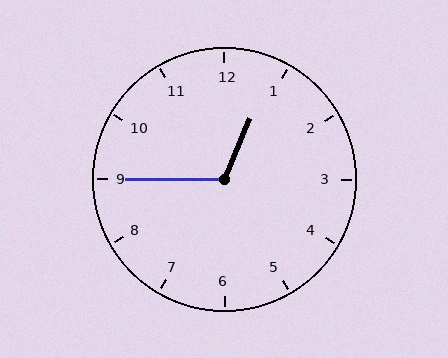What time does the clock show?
12:45.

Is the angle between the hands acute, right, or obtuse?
It is obtuse.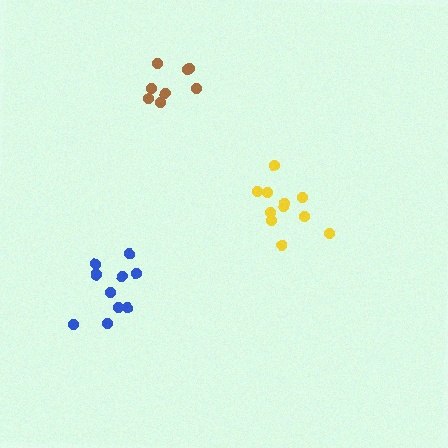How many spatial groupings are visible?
There are 3 spatial groupings.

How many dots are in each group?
Group 1: 11 dots, Group 2: 11 dots, Group 3: 8 dots (30 total).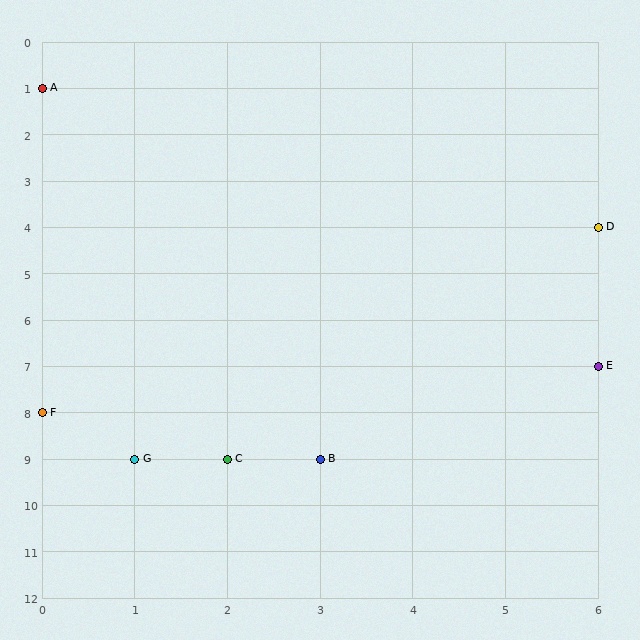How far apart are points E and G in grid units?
Points E and G are 5 columns and 2 rows apart (about 5.4 grid units diagonally).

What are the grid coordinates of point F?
Point F is at grid coordinates (0, 8).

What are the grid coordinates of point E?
Point E is at grid coordinates (6, 7).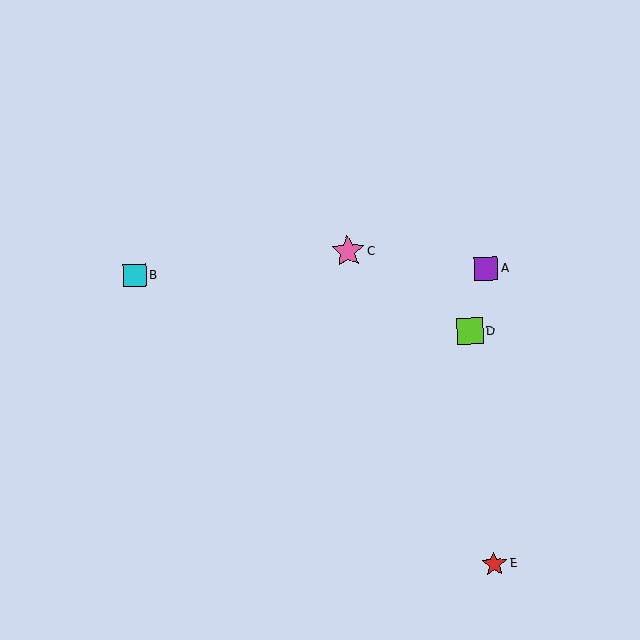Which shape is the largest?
The pink star (labeled C) is the largest.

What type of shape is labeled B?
Shape B is a cyan square.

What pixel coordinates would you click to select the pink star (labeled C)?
Click at (348, 252) to select the pink star C.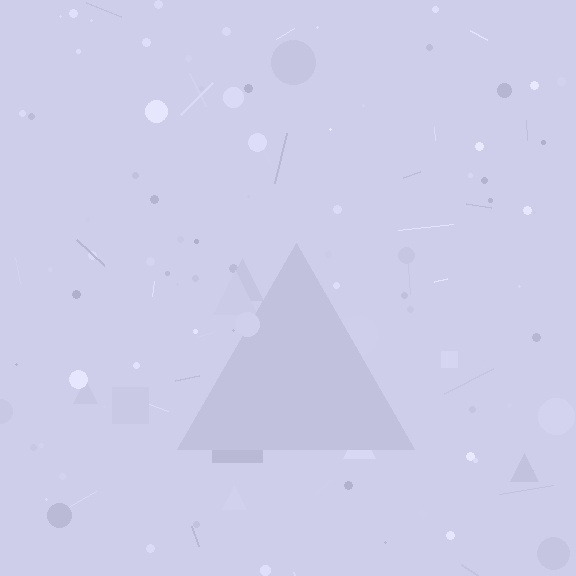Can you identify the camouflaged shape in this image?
The camouflaged shape is a triangle.